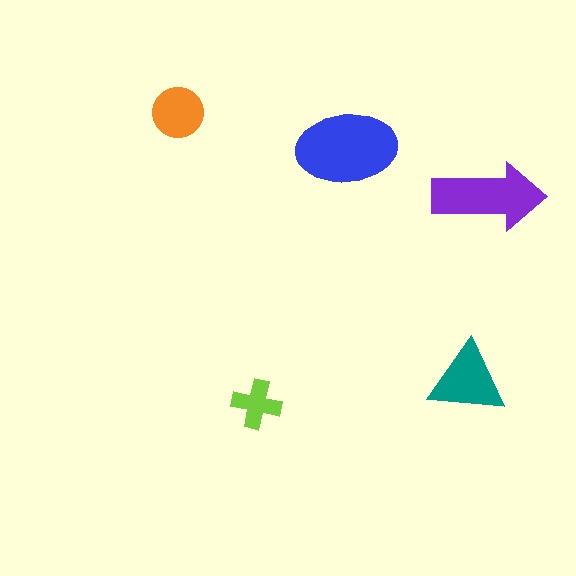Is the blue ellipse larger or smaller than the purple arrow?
Larger.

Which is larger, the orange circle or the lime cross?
The orange circle.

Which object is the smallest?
The lime cross.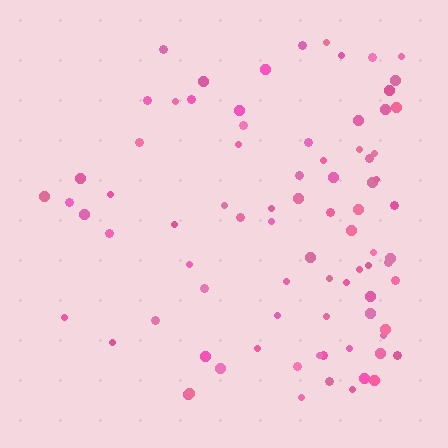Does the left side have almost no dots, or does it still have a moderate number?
Still a moderate number, just noticeably fewer than the right.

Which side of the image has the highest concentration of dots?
The right.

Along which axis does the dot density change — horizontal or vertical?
Horizontal.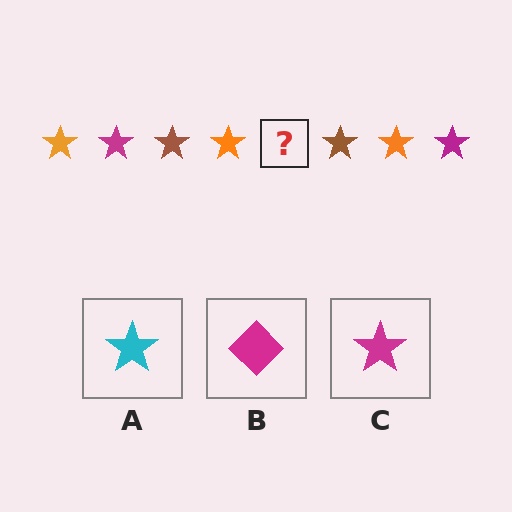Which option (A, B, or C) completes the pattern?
C.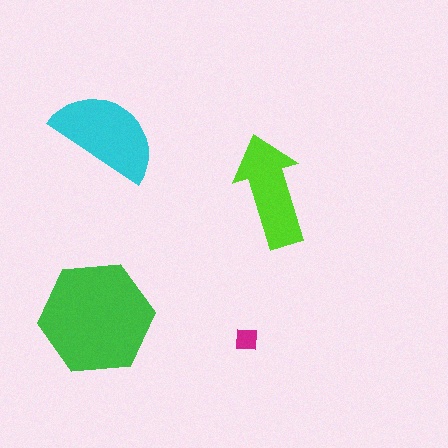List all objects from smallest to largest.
The magenta square, the lime arrow, the cyan semicircle, the green hexagon.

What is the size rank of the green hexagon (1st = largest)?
1st.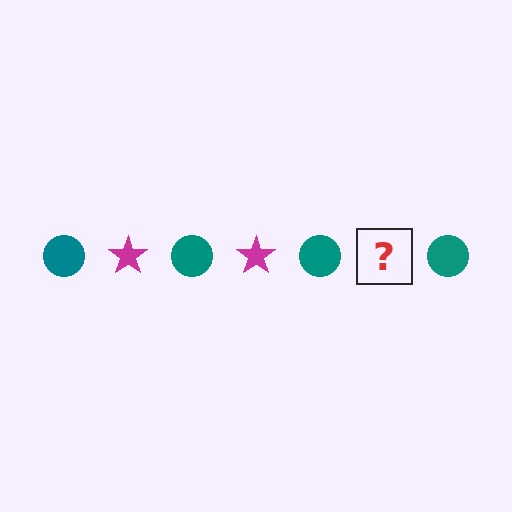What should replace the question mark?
The question mark should be replaced with a magenta star.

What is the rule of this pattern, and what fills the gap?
The rule is that the pattern alternates between teal circle and magenta star. The gap should be filled with a magenta star.